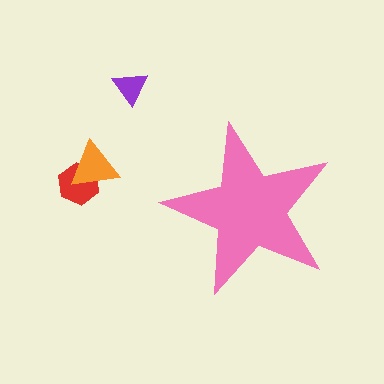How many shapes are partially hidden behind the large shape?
0 shapes are partially hidden.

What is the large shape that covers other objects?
A pink star.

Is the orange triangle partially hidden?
No, the orange triangle is fully visible.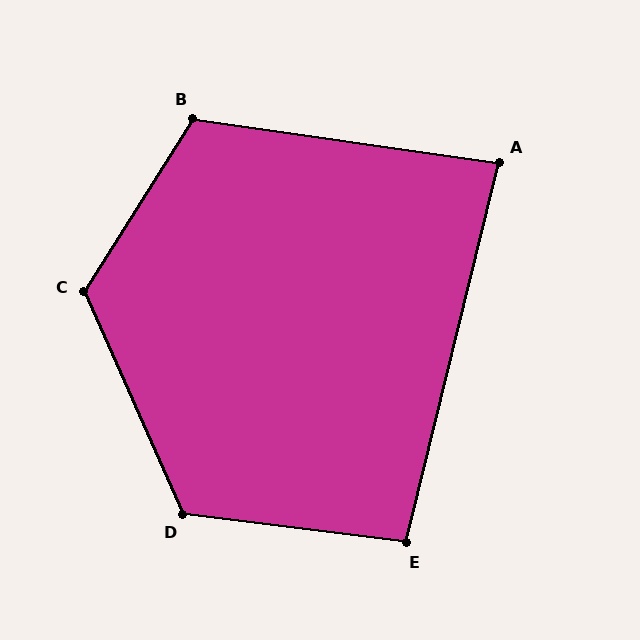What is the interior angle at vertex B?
Approximately 114 degrees (obtuse).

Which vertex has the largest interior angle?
C, at approximately 124 degrees.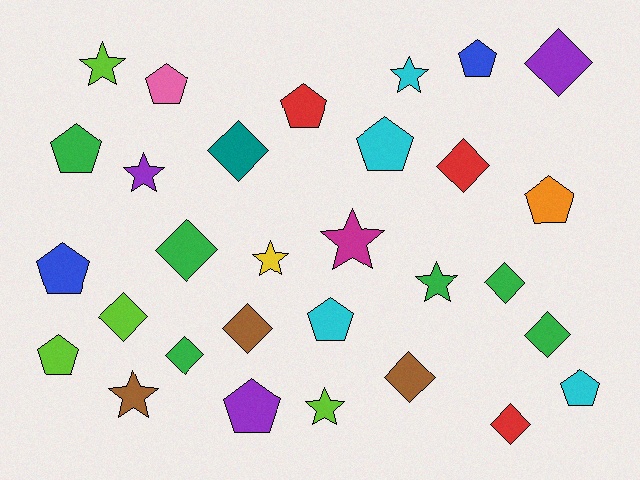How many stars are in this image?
There are 8 stars.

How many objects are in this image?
There are 30 objects.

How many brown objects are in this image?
There are 3 brown objects.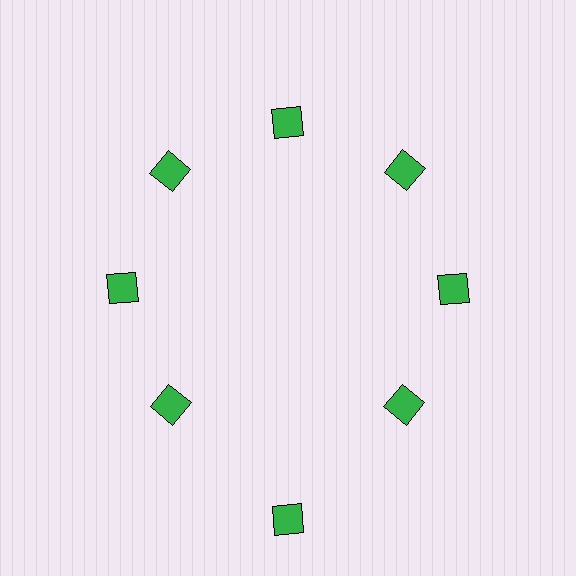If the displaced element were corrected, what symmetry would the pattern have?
It would have 8-fold rotational symmetry — the pattern would map onto itself every 45 degrees.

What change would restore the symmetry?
The symmetry would be restored by moving it inward, back onto the ring so that all 8 diamonds sit at equal angles and equal distance from the center.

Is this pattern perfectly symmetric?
No. The 8 green diamonds are arranged in a ring, but one element near the 6 o'clock position is pushed outward from the center, breaking the 8-fold rotational symmetry.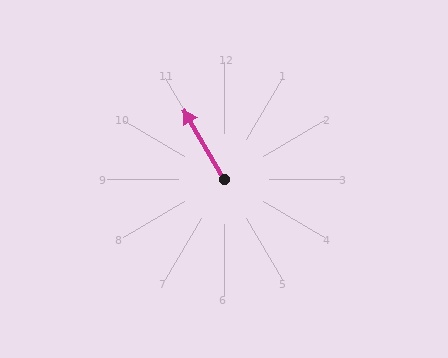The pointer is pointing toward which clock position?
Roughly 11 o'clock.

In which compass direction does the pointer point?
Northwest.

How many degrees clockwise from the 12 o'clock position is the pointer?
Approximately 330 degrees.